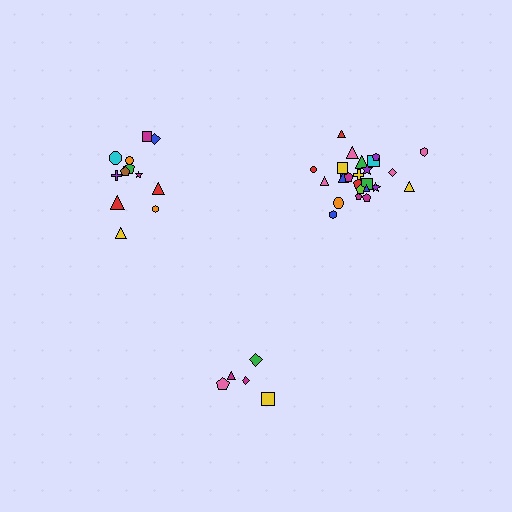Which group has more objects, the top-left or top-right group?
The top-right group.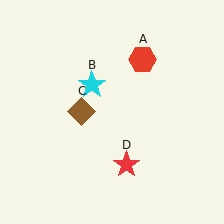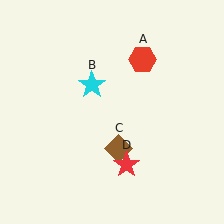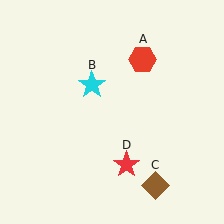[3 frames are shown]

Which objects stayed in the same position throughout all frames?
Red hexagon (object A) and cyan star (object B) and red star (object D) remained stationary.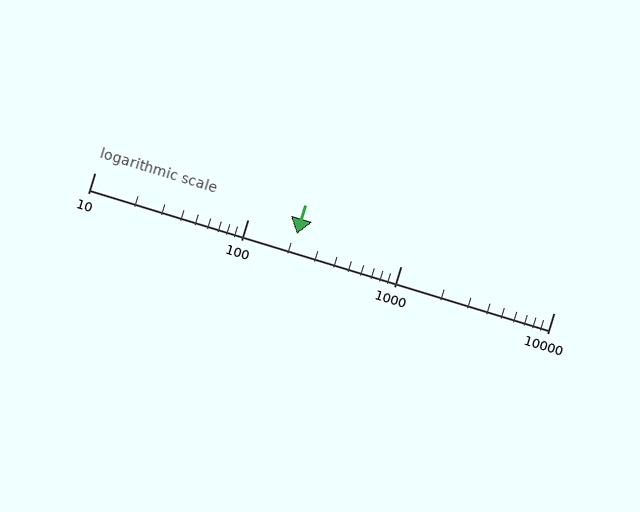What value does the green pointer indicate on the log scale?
The pointer indicates approximately 210.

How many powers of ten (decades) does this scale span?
The scale spans 3 decades, from 10 to 10000.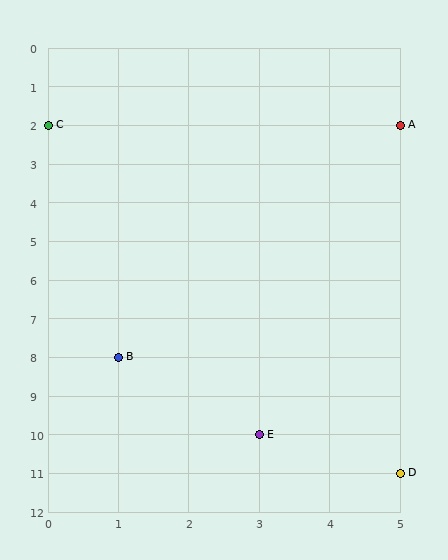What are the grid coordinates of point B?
Point B is at grid coordinates (1, 8).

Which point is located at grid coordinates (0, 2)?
Point C is at (0, 2).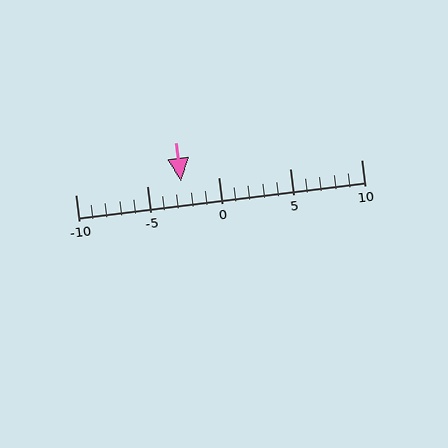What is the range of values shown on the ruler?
The ruler shows values from -10 to 10.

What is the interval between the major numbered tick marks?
The major tick marks are spaced 5 units apart.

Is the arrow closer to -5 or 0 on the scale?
The arrow is closer to -5.